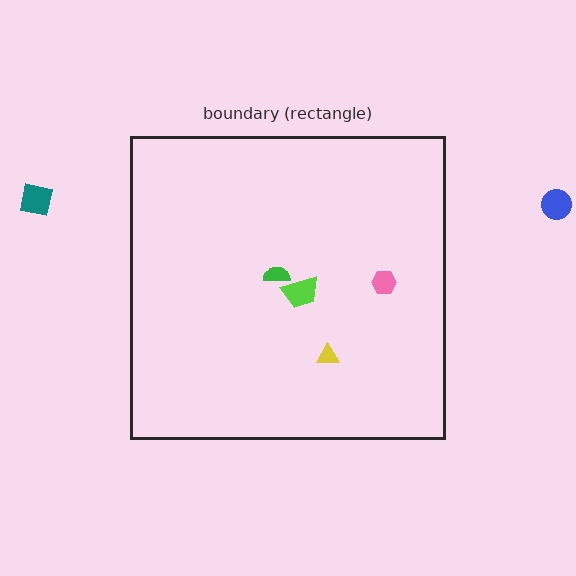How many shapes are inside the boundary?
4 inside, 2 outside.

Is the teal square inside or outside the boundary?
Outside.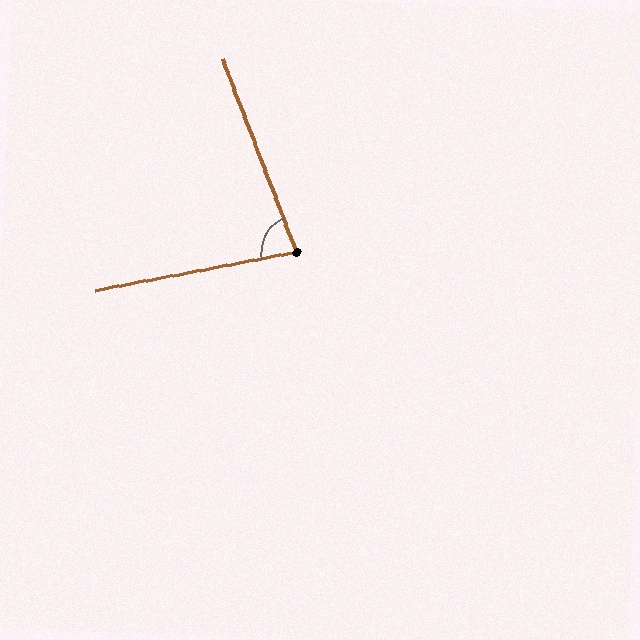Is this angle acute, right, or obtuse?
It is acute.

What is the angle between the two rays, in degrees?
Approximately 80 degrees.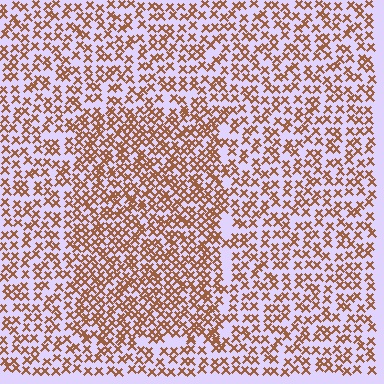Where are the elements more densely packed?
The elements are more densely packed inside the rectangle boundary.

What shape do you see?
I see a rectangle.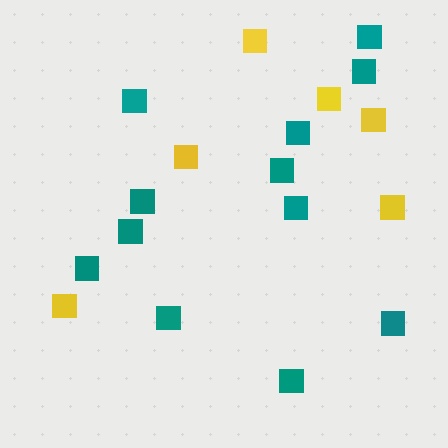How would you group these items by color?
There are 2 groups: one group of yellow squares (6) and one group of teal squares (12).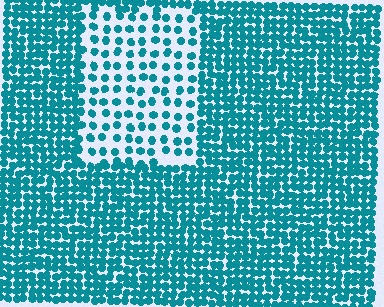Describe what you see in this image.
The image contains small teal elements arranged at two different densities. A rectangle-shaped region is visible where the elements are less densely packed than the surrounding area.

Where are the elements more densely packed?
The elements are more densely packed outside the rectangle boundary.